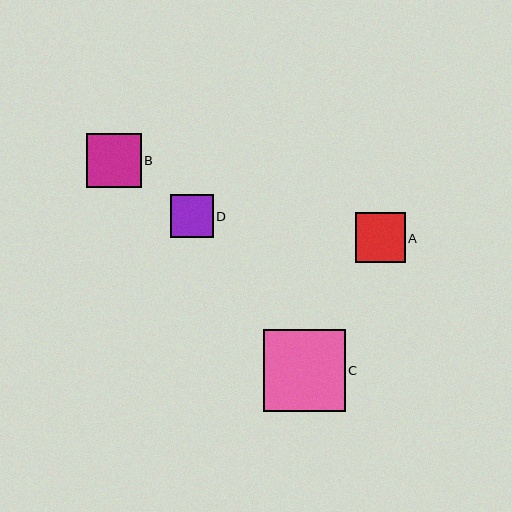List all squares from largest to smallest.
From largest to smallest: C, B, A, D.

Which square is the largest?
Square C is the largest with a size of approximately 82 pixels.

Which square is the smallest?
Square D is the smallest with a size of approximately 43 pixels.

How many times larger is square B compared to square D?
Square B is approximately 1.3 times the size of square D.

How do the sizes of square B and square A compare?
Square B and square A are approximately the same size.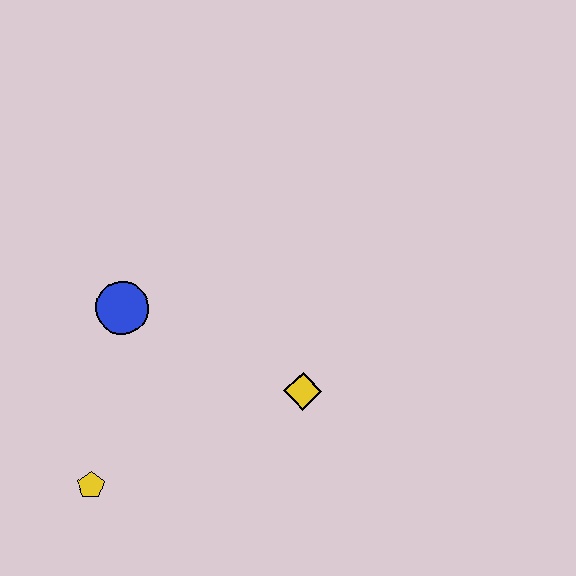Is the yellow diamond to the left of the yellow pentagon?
No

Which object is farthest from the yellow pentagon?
The yellow diamond is farthest from the yellow pentagon.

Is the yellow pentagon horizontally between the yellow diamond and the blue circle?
No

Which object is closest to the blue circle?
The yellow pentagon is closest to the blue circle.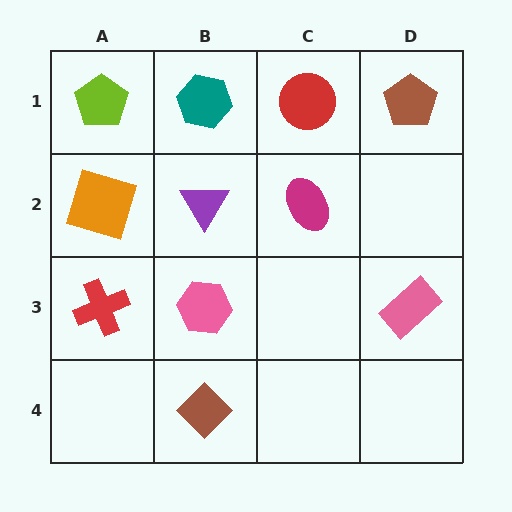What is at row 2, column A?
An orange square.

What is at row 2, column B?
A purple triangle.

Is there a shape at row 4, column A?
No, that cell is empty.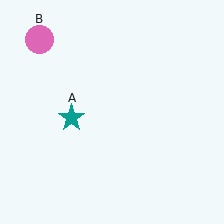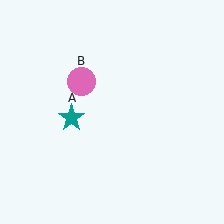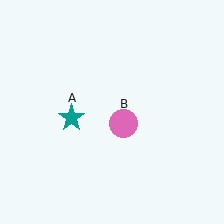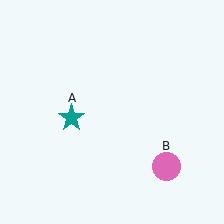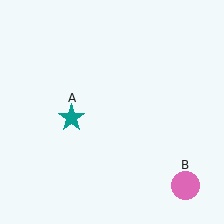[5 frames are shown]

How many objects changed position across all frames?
1 object changed position: pink circle (object B).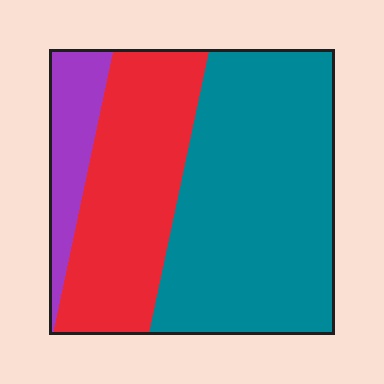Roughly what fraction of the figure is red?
Red takes up between a third and a half of the figure.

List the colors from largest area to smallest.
From largest to smallest: teal, red, purple.